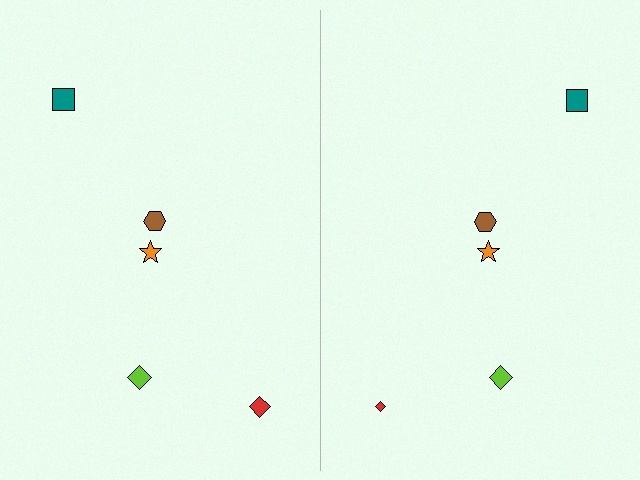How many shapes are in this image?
There are 10 shapes in this image.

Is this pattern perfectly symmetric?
No, the pattern is not perfectly symmetric. The red diamond on the right side has a different size than its mirror counterpart.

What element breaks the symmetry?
The red diamond on the right side has a different size than its mirror counterpart.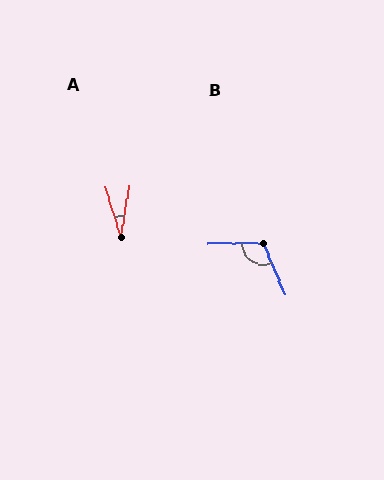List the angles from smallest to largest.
A (25°), B (113°).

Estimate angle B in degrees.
Approximately 113 degrees.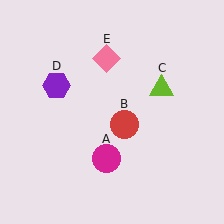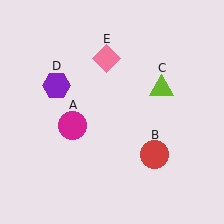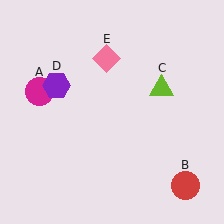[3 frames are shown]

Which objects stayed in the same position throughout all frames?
Lime triangle (object C) and purple hexagon (object D) and pink diamond (object E) remained stationary.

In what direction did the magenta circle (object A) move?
The magenta circle (object A) moved up and to the left.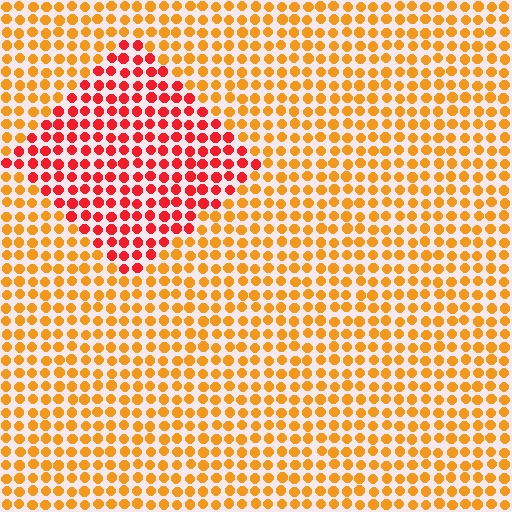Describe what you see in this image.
The image is filled with small orange elements in a uniform arrangement. A diamond-shaped region is visible where the elements are tinted to a slightly different hue, forming a subtle color boundary.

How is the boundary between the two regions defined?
The boundary is defined purely by a slight shift in hue (about 39 degrees). Spacing, size, and orientation are identical on both sides.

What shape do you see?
I see a diamond.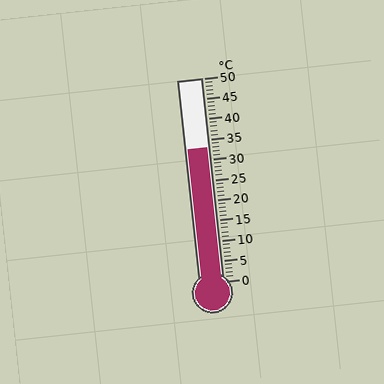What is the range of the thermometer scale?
The thermometer scale ranges from 0°C to 50°C.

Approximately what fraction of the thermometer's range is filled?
The thermometer is filled to approximately 65% of its range.